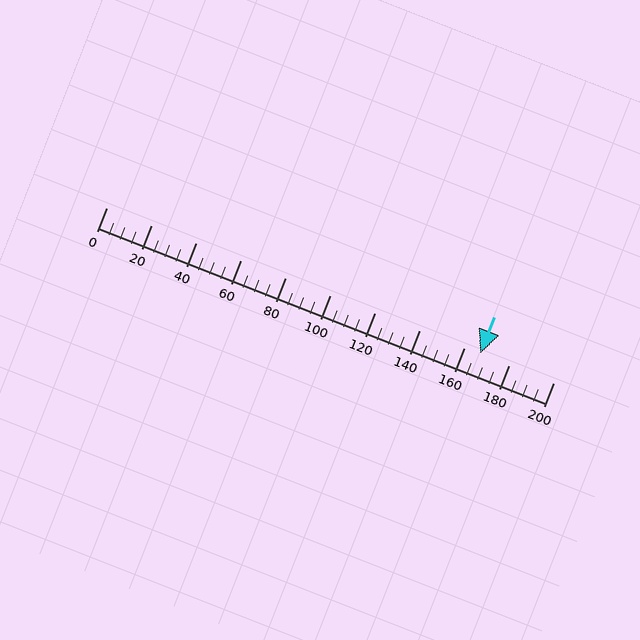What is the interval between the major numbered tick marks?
The major tick marks are spaced 20 units apart.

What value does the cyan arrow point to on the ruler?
The cyan arrow points to approximately 167.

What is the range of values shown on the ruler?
The ruler shows values from 0 to 200.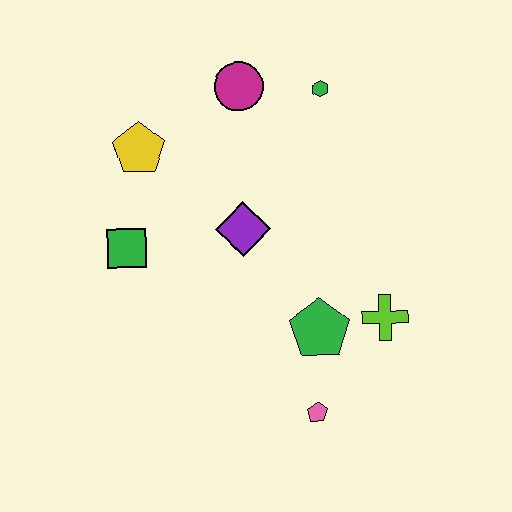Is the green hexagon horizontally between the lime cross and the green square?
Yes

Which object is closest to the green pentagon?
The lime cross is closest to the green pentagon.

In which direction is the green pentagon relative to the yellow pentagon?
The green pentagon is below the yellow pentagon.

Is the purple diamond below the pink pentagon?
No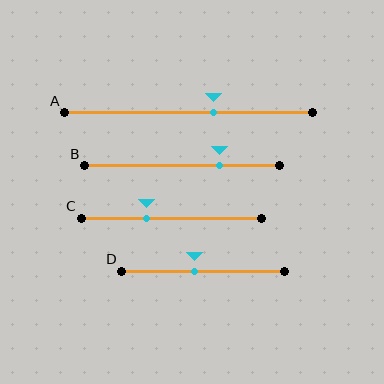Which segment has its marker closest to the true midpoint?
Segment D has its marker closest to the true midpoint.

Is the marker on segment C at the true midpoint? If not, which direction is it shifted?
No, the marker on segment C is shifted to the left by about 14% of the segment length.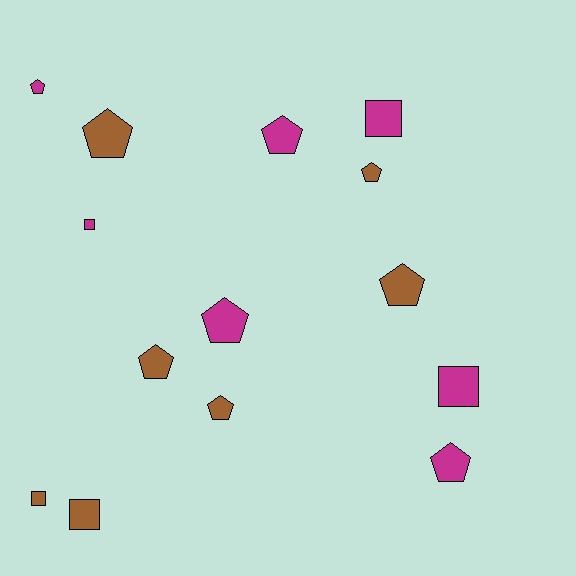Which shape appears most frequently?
Pentagon, with 9 objects.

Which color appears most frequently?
Magenta, with 7 objects.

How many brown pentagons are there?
There are 5 brown pentagons.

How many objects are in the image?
There are 14 objects.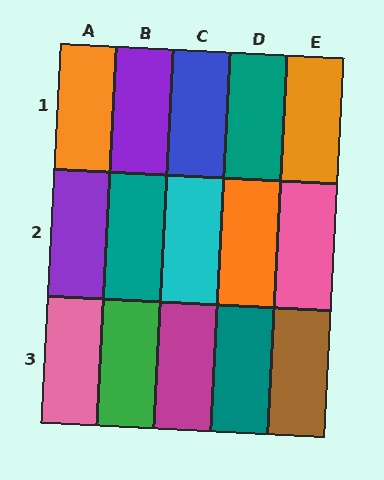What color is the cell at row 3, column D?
Teal.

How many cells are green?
1 cell is green.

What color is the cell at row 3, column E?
Brown.